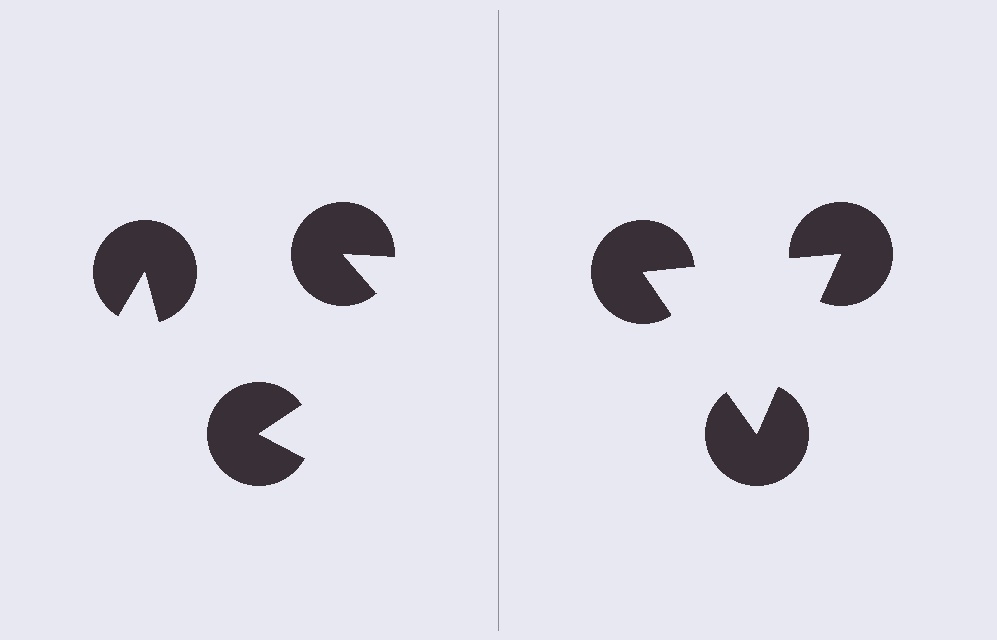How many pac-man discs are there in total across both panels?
6 — 3 on each side.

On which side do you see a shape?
An illusory triangle appears on the right side. On the left side the wedge cuts are rotated, so no coherent shape forms.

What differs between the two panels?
The pac-man discs are positioned identically on both sides; only the wedge orientations differ. On the right they align to a triangle; on the left they are misaligned.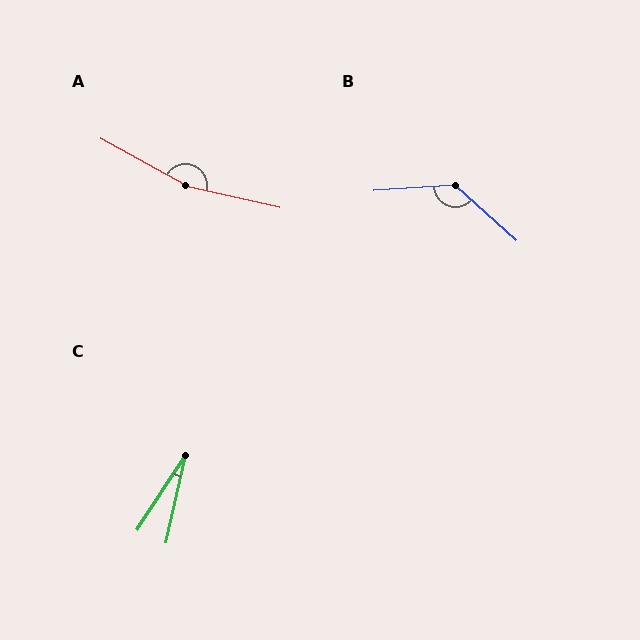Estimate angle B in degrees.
Approximately 135 degrees.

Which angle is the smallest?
C, at approximately 21 degrees.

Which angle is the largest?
A, at approximately 164 degrees.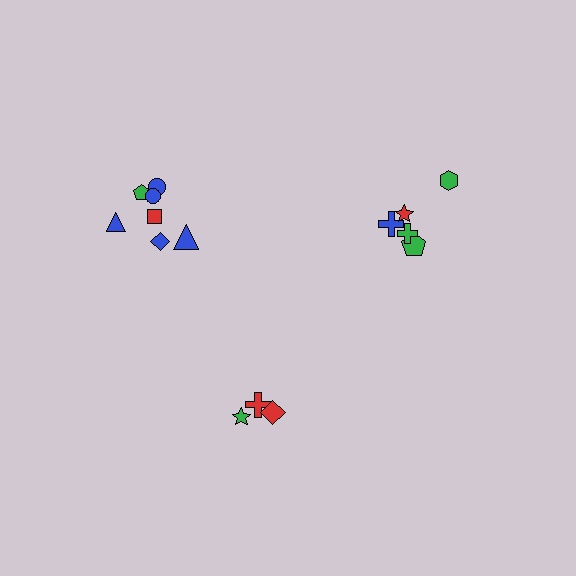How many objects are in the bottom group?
There are 3 objects.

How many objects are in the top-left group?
There are 7 objects.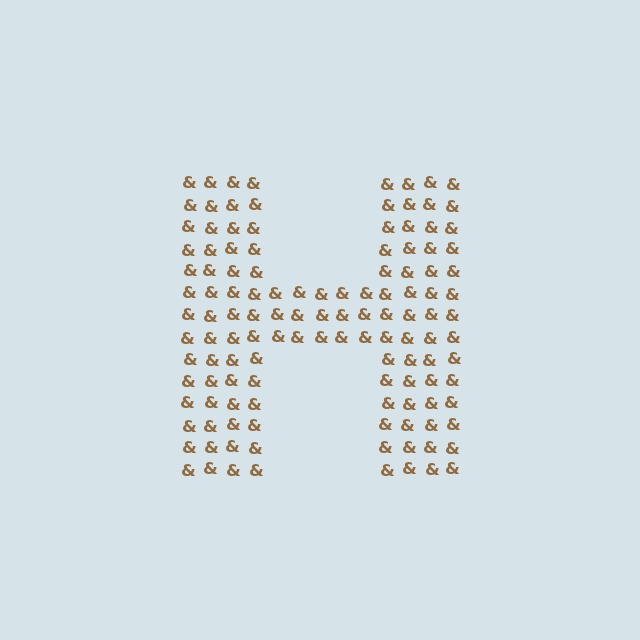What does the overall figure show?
The overall figure shows the letter H.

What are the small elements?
The small elements are ampersands.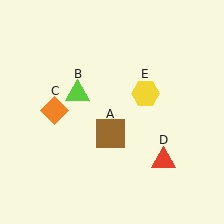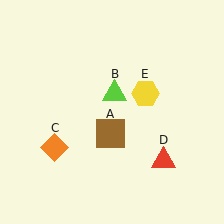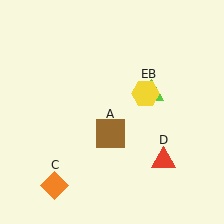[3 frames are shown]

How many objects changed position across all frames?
2 objects changed position: lime triangle (object B), orange diamond (object C).